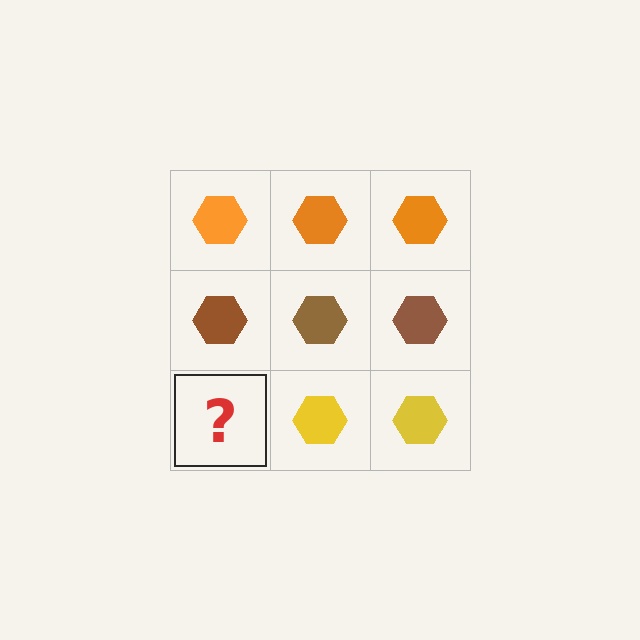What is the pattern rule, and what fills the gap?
The rule is that each row has a consistent color. The gap should be filled with a yellow hexagon.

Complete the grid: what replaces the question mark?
The question mark should be replaced with a yellow hexagon.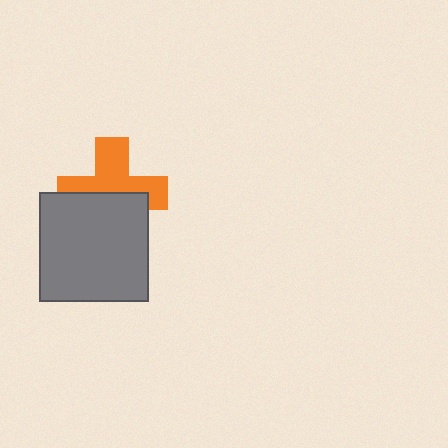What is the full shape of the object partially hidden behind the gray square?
The partially hidden object is an orange cross.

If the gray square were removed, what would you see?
You would see the complete orange cross.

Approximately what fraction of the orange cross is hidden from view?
Roughly 47% of the orange cross is hidden behind the gray square.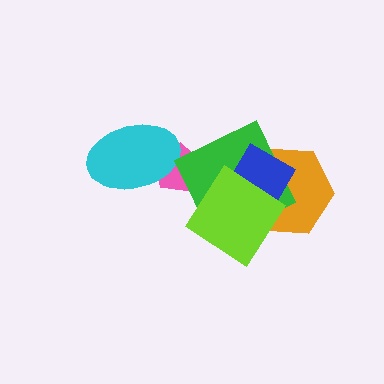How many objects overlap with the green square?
4 objects overlap with the green square.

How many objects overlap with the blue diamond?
3 objects overlap with the blue diamond.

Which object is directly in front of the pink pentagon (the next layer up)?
The cyan ellipse is directly in front of the pink pentagon.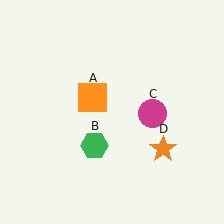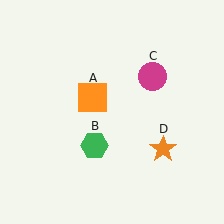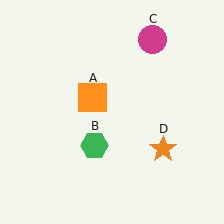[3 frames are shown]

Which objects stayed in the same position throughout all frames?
Orange square (object A) and green hexagon (object B) and orange star (object D) remained stationary.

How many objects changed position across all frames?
1 object changed position: magenta circle (object C).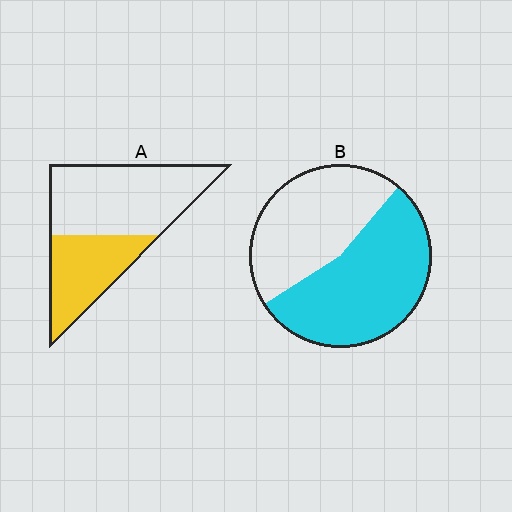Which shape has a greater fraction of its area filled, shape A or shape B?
Shape B.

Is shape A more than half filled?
No.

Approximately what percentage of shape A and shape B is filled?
A is approximately 40% and B is approximately 55%.